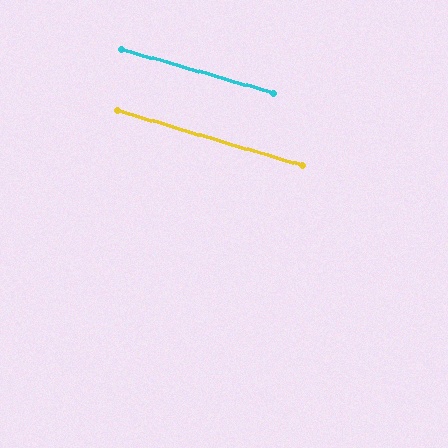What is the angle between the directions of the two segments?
Approximately 0 degrees.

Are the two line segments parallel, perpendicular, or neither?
Parallel — their directions differ by only 0.4°.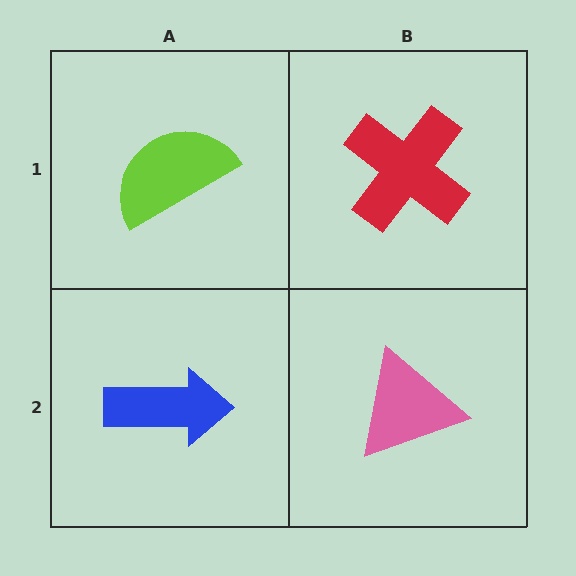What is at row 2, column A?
A blue arrow.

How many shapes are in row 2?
2 shapes.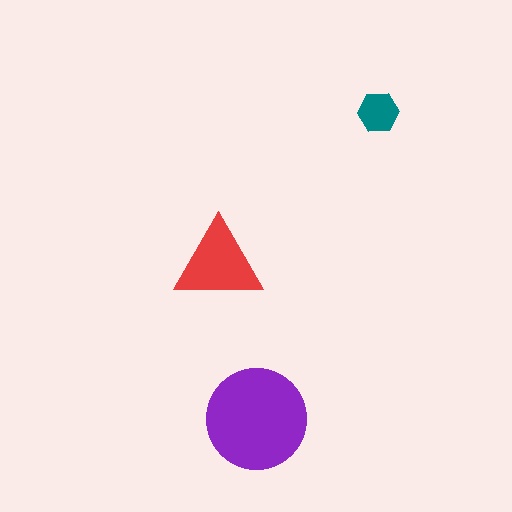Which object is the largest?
The purple circle.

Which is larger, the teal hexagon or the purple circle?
The purple circle.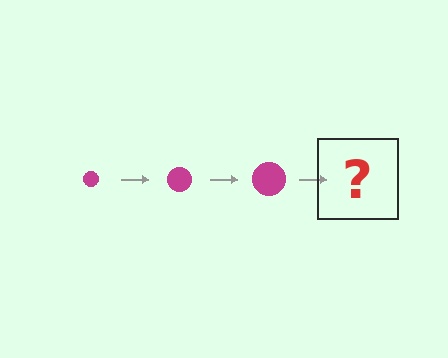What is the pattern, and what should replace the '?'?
The pattern is that the circle gets progressively larger each step. The '?' should be a magenta circle, larger than the previous one.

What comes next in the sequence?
The next element should be a magenta circle, larger than the previous one.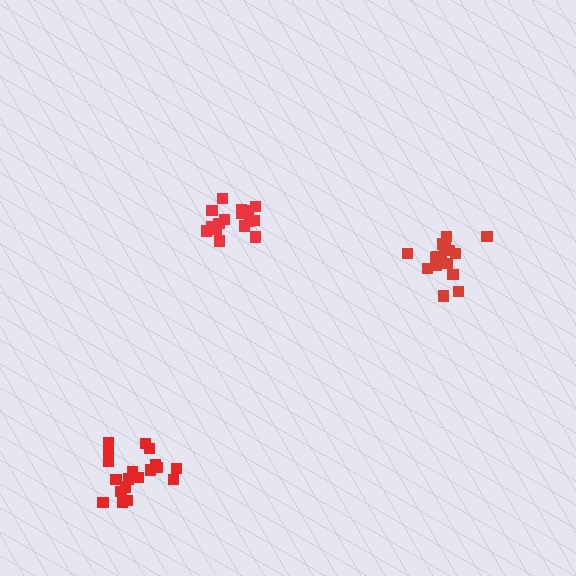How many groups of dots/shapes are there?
There are 3 groups.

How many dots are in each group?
Group 1: 16 dots, Group 2: 16 dots, Group 3: 19 dots (51 total).